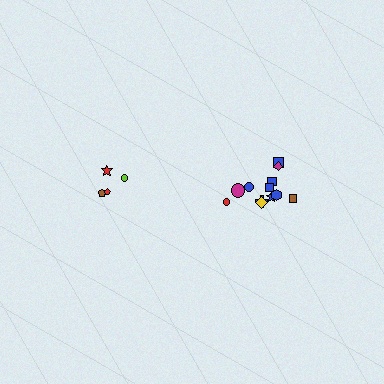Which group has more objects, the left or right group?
The right group.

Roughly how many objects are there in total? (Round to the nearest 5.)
Roughly 15 objects in total.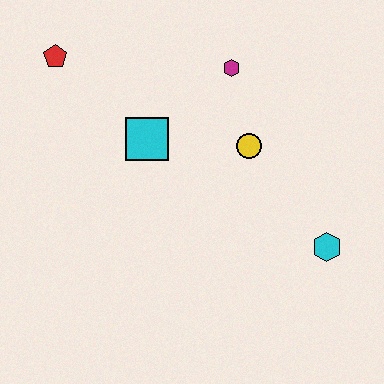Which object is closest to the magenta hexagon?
The yellow circle is closest to the magenta hexagon.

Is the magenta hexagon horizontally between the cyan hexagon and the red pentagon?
Yes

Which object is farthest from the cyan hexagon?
The red pentagon is farthest from the cyan hexagon.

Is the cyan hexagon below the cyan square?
Yes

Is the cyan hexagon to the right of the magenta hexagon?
Yes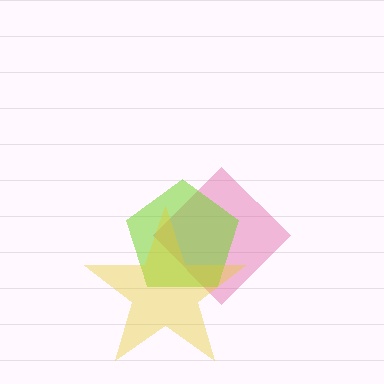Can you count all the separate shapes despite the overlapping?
Yes, there are 3 separate shapes.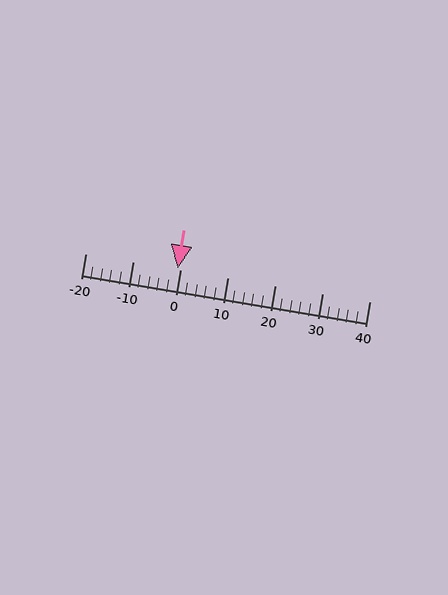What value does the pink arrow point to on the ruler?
The pink arrow points to approximately 0.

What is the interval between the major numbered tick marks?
The major tick marks are spaced 10 units apart.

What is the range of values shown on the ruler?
The ruler shows values from -20 to 40.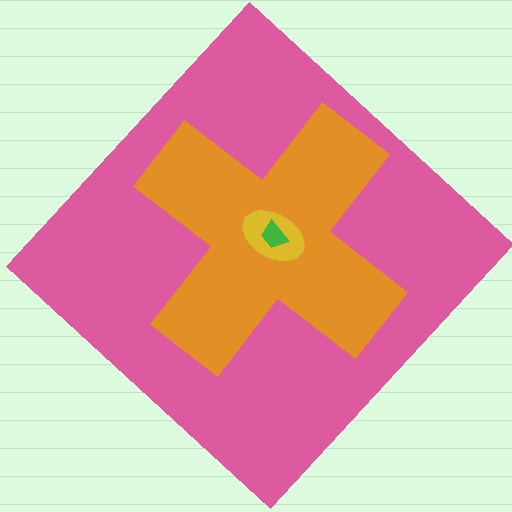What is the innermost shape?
The green trapezoid.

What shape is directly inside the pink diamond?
The orange cross.